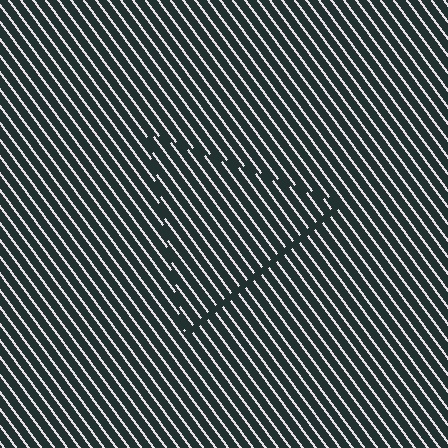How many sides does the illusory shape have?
3 sides — the line-ends trace a triangle.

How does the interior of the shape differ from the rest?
The interior of the shape contains the same grating, shifted by half a period — the contour is defined by the phase discontinuity where line-ends from the inner and outer gratings abut.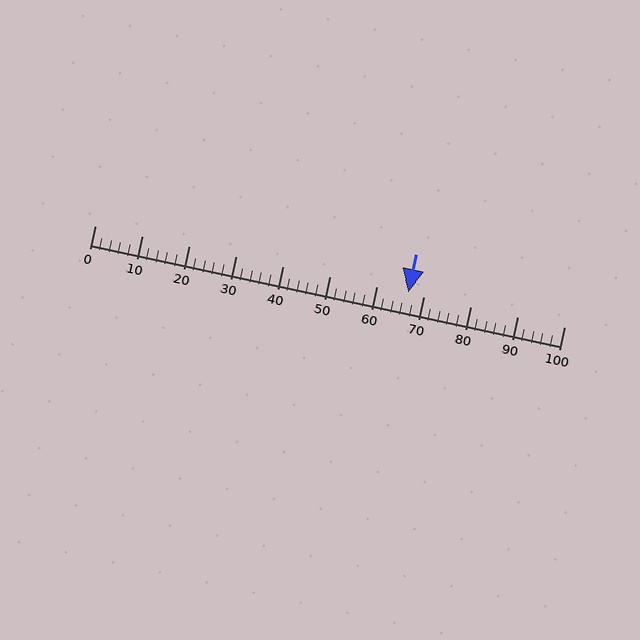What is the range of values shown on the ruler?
The ruler shows values from 0 to 100.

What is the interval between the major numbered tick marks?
The major tick marks are spaced 10 units apart.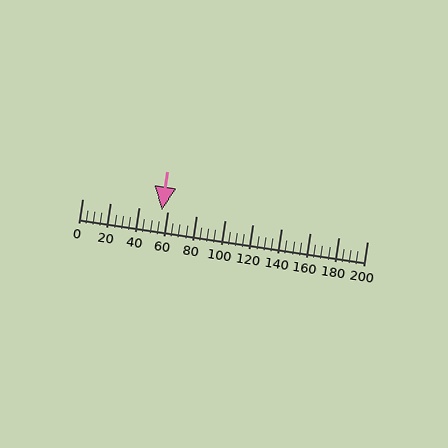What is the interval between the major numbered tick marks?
The major tick marks are spaced 20 units apart.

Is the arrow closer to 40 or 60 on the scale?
The arrow is closer to 60.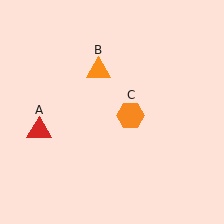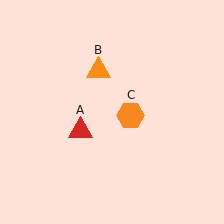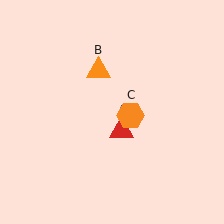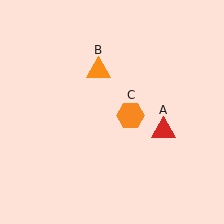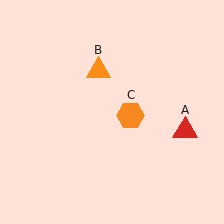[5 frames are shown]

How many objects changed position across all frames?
1 object changed position: red triangle (object A).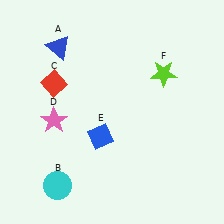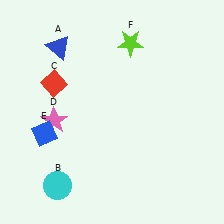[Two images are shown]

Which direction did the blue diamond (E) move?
The blue diamond (E) moved left.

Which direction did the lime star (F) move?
The lime star (F) moved left.